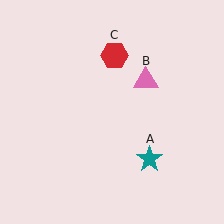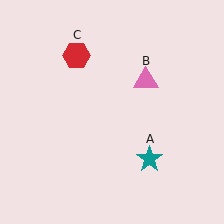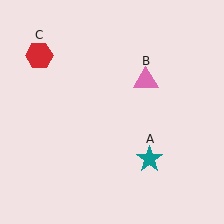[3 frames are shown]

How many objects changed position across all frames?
1 object changed position: red hexagon (object C).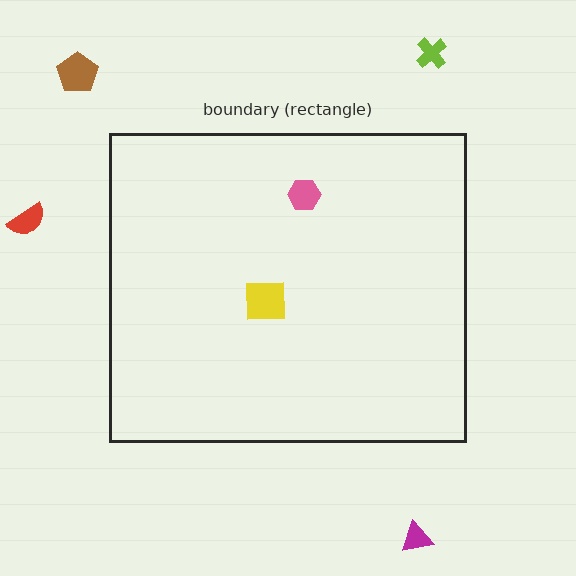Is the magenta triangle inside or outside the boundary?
Outside.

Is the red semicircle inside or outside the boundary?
Outside.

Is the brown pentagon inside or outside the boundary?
Outside.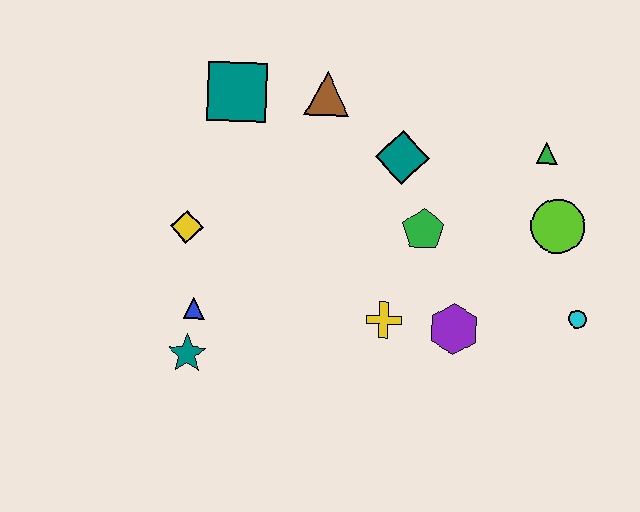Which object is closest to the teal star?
The blue triangle is closest to the teal star.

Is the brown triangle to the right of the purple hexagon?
No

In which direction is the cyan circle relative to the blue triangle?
The cyan circle is to the right of the blue triangle.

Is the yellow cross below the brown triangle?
Yes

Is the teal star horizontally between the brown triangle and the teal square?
No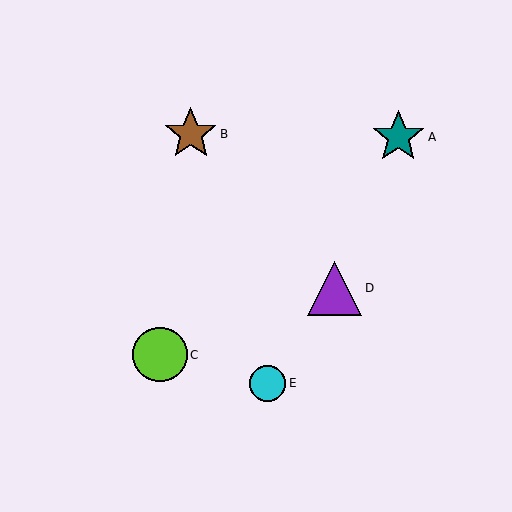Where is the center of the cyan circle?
The center of the cyan circle is at (268, 383).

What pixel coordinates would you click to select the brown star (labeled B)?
Click at (191, 134) to select the brown star B.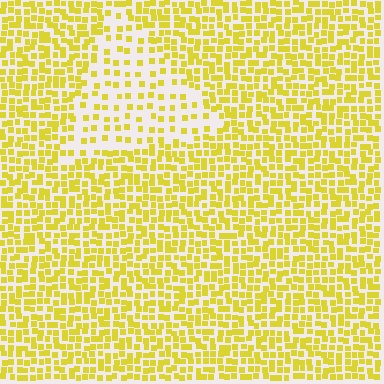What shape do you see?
I see a triangle.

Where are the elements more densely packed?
The elements are more densely packed outside the triangle boundary.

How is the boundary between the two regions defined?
The boundary is defined by a change in element density (approximately 2.3x ratio). All elements are the same color, size, and shape.